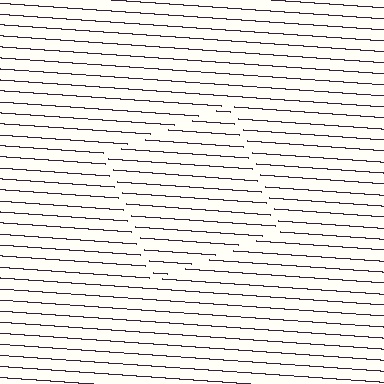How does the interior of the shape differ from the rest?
The interior of the shape contains the same grating, shifted by half a period — the contour is defined by the phase discontinuity where line-ends from the inner and outer gratings abut.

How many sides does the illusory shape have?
4 sides — the line-ends trace a square.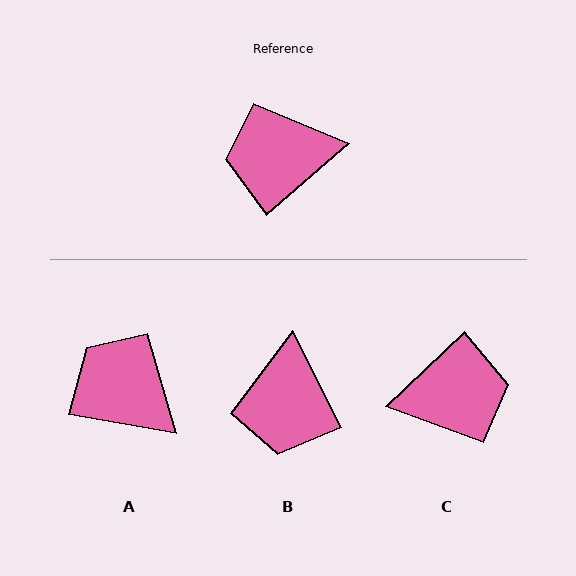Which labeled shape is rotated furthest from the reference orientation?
C, about 177 degrees away.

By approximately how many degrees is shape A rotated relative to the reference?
Approximately 51 degrees clockwise.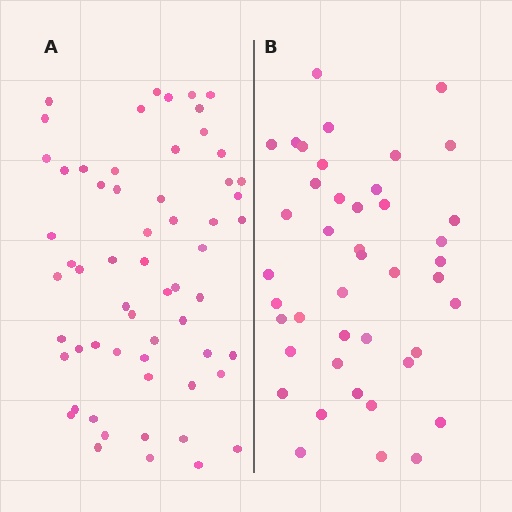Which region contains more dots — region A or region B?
Region A (the left region) has more dots.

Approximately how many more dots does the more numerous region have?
Region A has approximately 15 more dots than region B.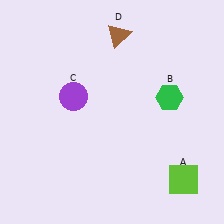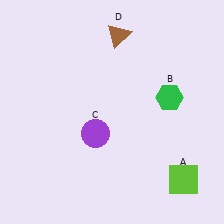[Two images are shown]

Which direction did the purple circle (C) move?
The purple circle (C) moved down.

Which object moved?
The purple circle (C) moved down.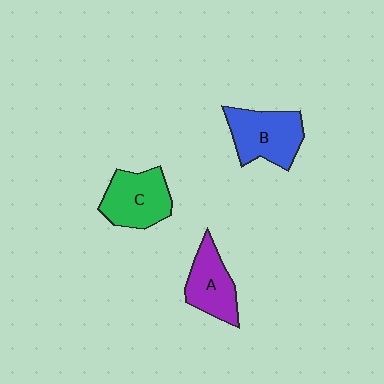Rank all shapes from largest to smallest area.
From largest to smallest: B (blue), C (green), A (purple).